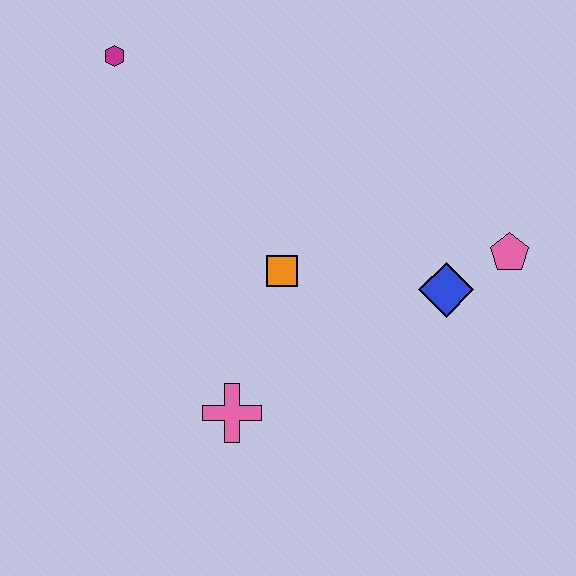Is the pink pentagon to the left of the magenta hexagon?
No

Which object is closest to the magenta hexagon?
The orange square is closest to the magenta hexagon.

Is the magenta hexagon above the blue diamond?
Yes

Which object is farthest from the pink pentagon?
The magenta hexagon is farthest from the pink pentagon.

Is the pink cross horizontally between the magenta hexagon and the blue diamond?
Yes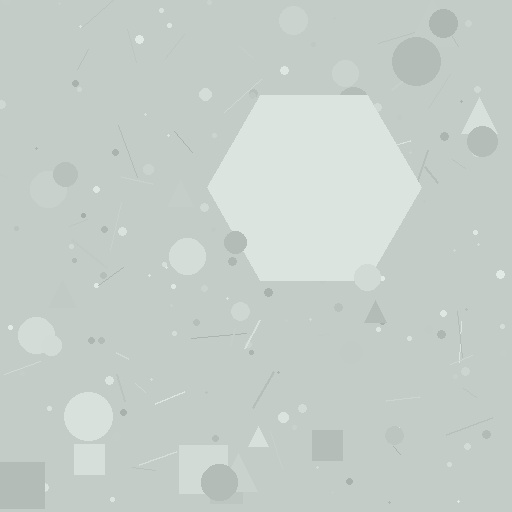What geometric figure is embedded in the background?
A hexagon is embedded in the background.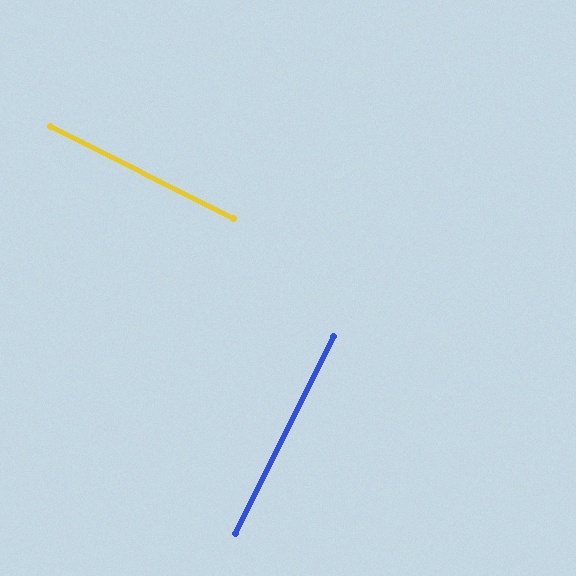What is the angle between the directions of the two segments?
Approximately 90 degrees.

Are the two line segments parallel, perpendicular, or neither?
Perpendicular — they meet at approximately 90°.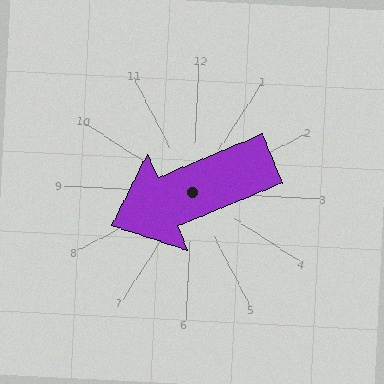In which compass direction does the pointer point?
Southwest.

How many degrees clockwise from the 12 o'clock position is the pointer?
Approximately 245 degrees.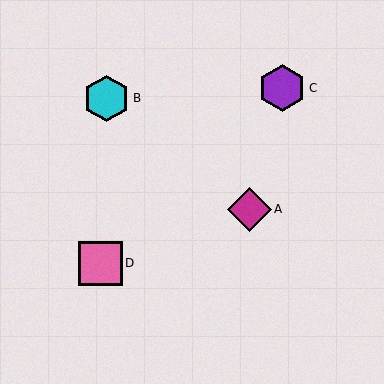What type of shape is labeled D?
Shape D is a pink square.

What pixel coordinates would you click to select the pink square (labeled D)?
Click at (100, 263) to select the pink square D.